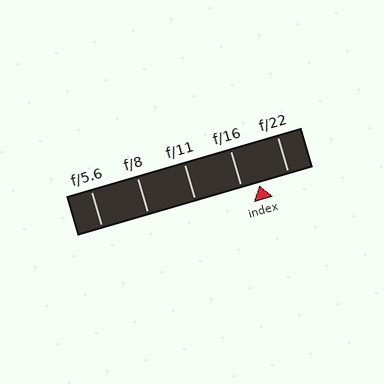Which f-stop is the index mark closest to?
The index mark is closest to f/16.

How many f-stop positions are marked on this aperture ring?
There are 5 f-stop positions marked.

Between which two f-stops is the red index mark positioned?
The index mark is between f/16 and f/22.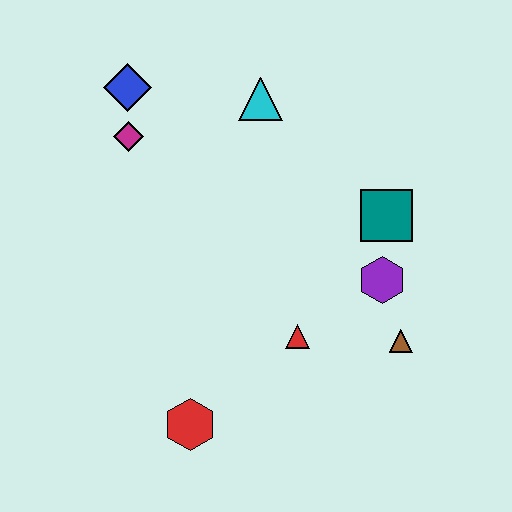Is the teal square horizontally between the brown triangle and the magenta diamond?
Yes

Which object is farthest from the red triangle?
The blue diamond is farthest from the red triangle.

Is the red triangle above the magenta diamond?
No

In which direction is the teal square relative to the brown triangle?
The teal square is above the brown triangle.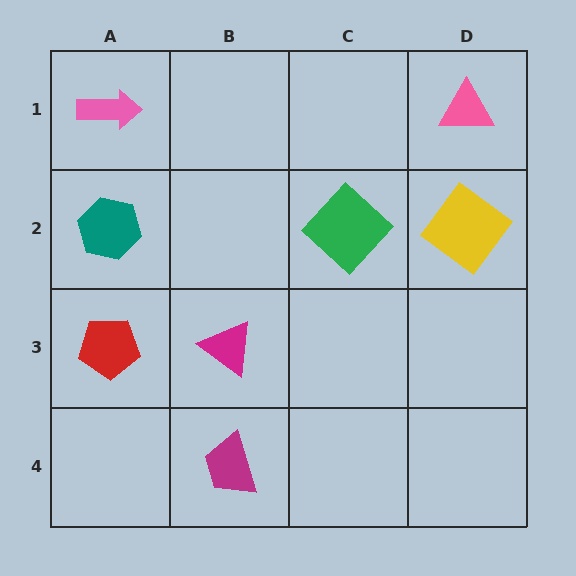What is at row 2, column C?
A green diamond.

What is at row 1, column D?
A pink triangle.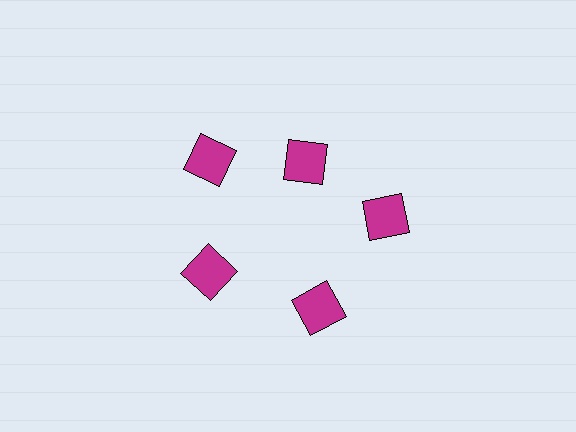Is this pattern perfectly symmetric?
No. The 5 magenta squares are arranged in a ring, but one element near the 1 o'clock position is pulled inward toward the center, breaking the 5-fold rotational symmetry.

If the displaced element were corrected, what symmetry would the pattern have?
It would have 5-fold rotational symmetry — the pattern would map onto itself every 72 degrees.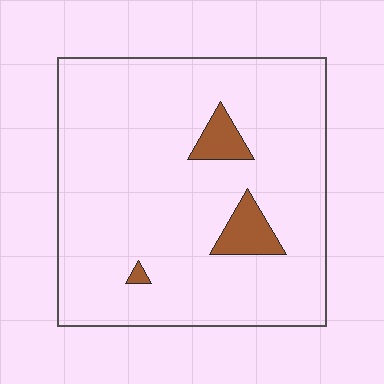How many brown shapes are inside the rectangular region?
3.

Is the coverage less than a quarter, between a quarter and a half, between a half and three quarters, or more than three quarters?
Less than a quarter.